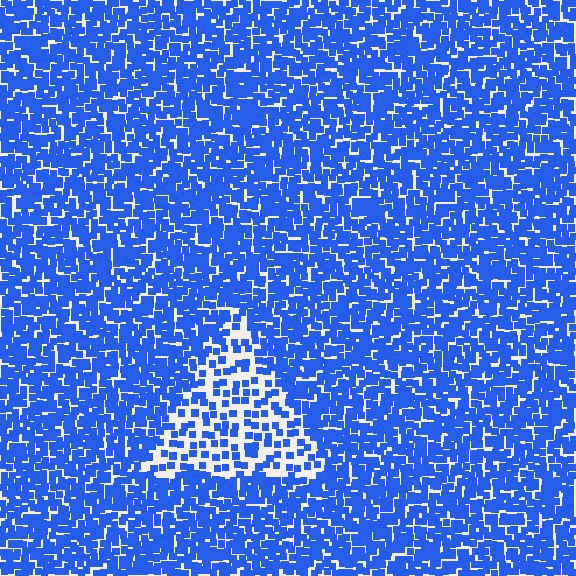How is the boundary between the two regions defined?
The boundary is defined by a change in element density (approximately 2.2x ratio). All elements are the same color, size, and shape.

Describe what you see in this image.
The image contains small blue elements arranged at two different densities. A triangle-shaped region is visible where the elements are less densely packed than the surrounding area.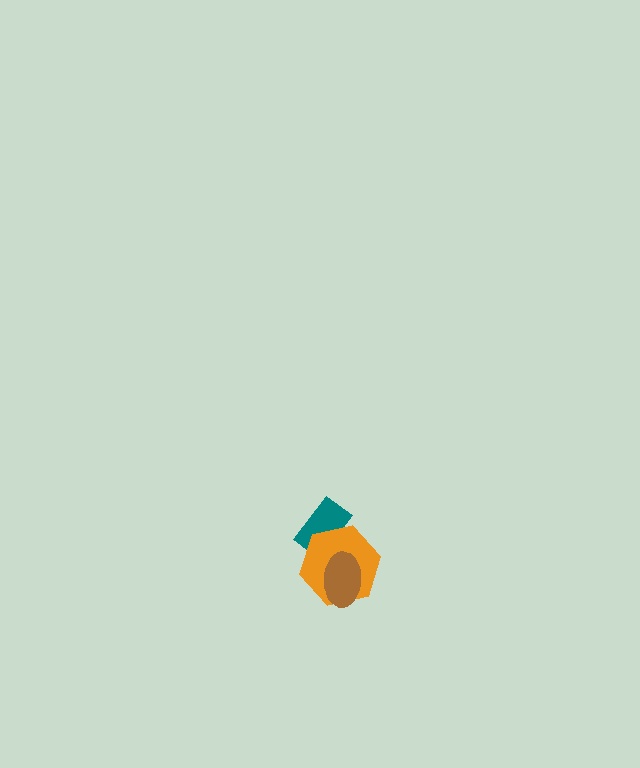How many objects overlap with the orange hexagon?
2 objects overlap with the orange hexagon.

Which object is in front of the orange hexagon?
The brown ellipse is in front of the orange hexagon.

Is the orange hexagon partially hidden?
Yes, it is partially covered by another shape.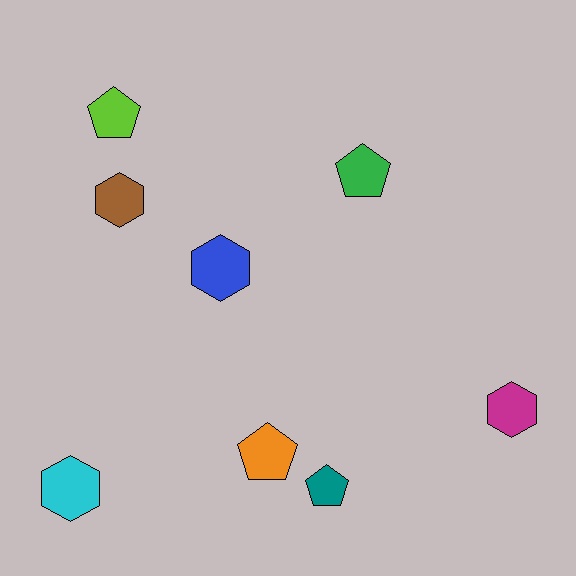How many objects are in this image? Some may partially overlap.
There are 8 objects.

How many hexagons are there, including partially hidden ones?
There are 4 hexagons.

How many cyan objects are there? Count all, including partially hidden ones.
There is 1 cyan object.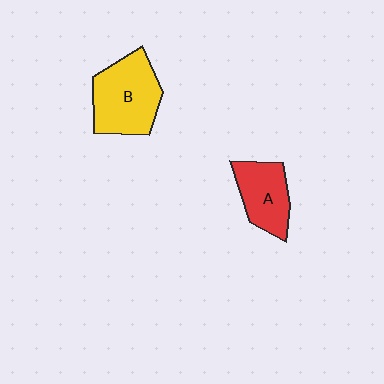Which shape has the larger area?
Shape B (yellow).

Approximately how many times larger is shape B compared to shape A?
Approximately 1.4 times.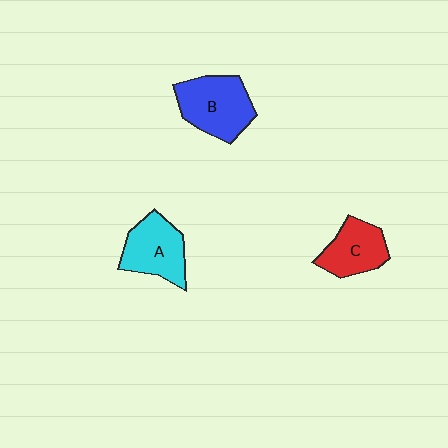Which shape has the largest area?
Shape B (blue).